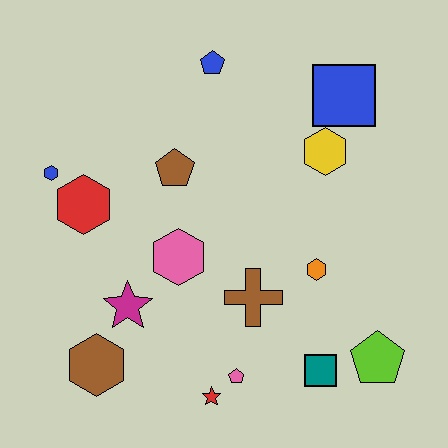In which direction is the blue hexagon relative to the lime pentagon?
The blue hexagon is to the left of the lime pentagon.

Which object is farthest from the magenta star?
The blue square is farthest from the magenta star.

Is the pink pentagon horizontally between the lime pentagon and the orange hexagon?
No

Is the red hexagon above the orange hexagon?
Yes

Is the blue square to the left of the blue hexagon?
No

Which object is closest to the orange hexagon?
The brown cross is closest to the orange hexagon.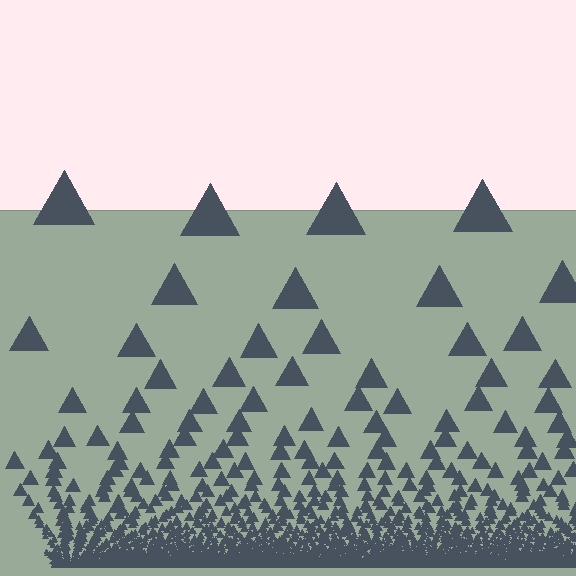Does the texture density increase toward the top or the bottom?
Density increases toward the bottom.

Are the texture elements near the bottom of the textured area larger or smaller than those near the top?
Smaller. The gradient is inverted — elements near the bottom are smaller and denser.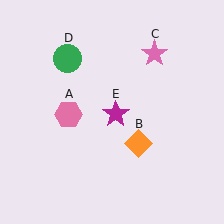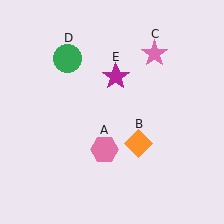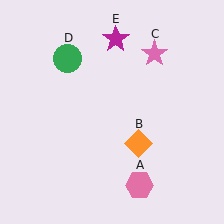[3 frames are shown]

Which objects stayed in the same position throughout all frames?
Orange diamond (object B) and pink star (object C) and green circle (object D) remained stationary.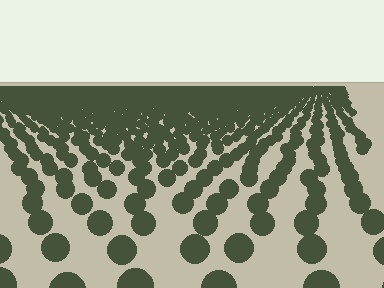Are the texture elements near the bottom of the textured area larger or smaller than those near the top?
Larger. Near the bottom, elements are closer to the viewer and appear at a bigger on-screen size.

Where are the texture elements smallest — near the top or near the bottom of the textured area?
Near the top.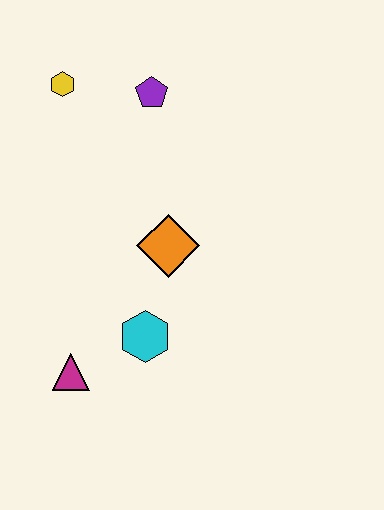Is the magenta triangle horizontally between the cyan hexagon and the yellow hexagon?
Yes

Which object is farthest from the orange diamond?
The yellow hexagon is farthest from the orange diamond.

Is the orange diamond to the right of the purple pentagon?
Yes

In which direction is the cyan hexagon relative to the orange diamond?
The cyan hexagon is below the orange diamond.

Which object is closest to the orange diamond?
The cyan hexagon is closest to the orange diamond.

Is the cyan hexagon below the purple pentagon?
Yes